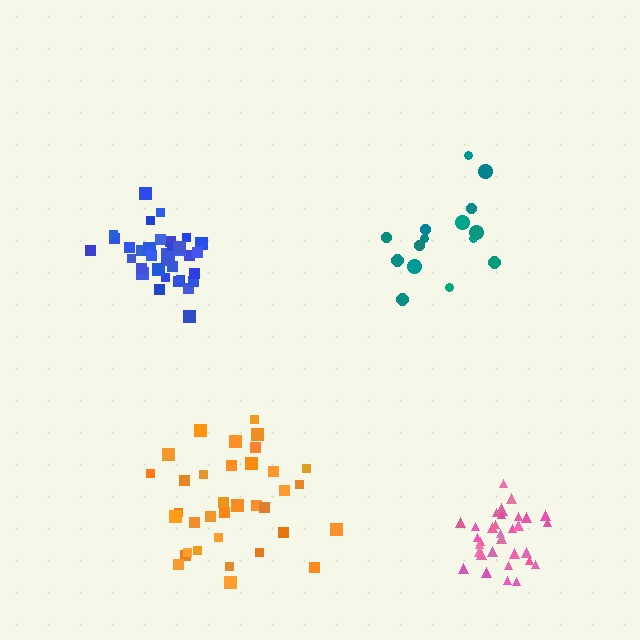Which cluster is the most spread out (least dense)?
Teal.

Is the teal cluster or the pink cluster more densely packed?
Pink.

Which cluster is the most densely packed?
Pink.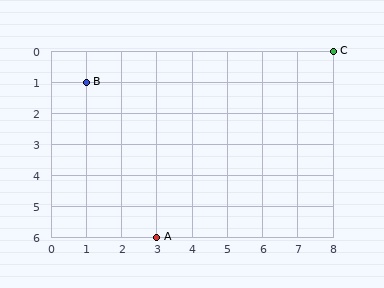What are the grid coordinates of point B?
Point B is at grid coordinates (1, 1).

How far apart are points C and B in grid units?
Points C and B are 7 columns and 1 row apart (about 7.1 grid units diagonally).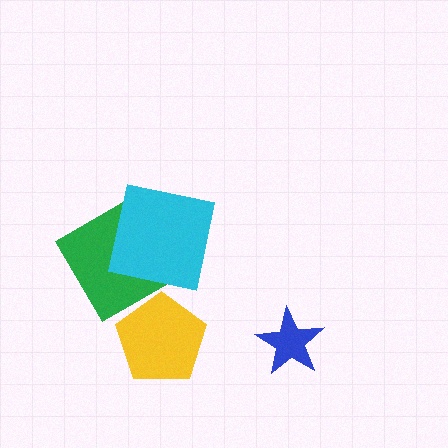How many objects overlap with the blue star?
0 objects overlap with the blue star.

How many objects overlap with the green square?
1 object overlaps with the green square.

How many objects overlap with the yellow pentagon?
0 objects overlap with the yellow pentagon.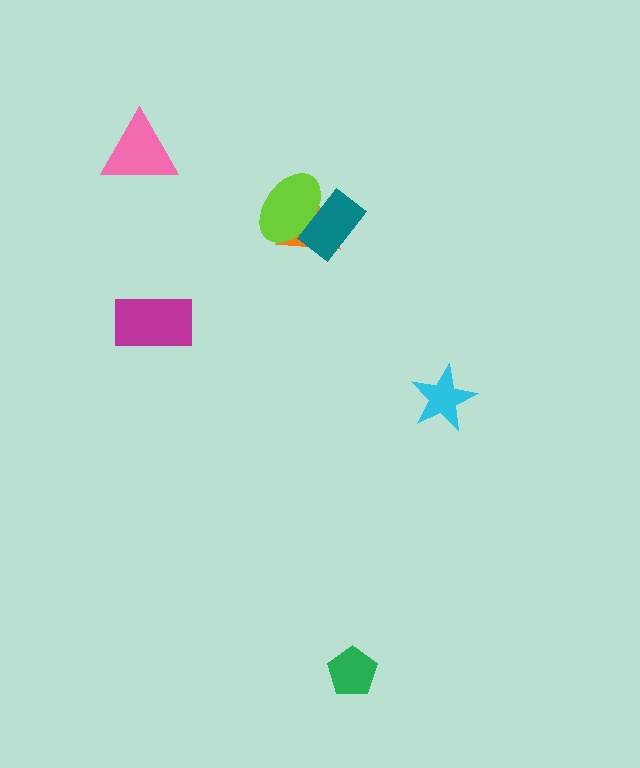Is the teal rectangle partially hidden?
No, no other shape covers it.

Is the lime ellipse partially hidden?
Yes, it is partially covered by another shape.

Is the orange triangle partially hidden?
Yes, it is partially covered by another shape.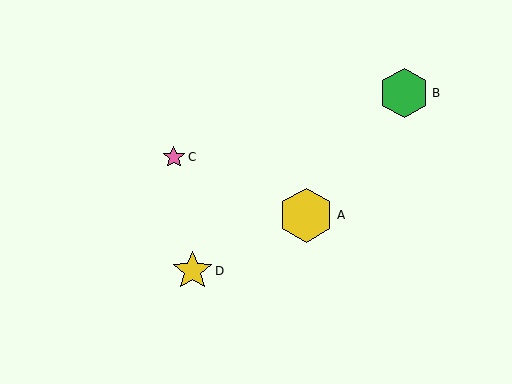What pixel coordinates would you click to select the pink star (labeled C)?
Click at (174, 157) to select the pink star C.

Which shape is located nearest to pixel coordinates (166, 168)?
The pink star (labeled C) at (174, 157) is nearest to that location.